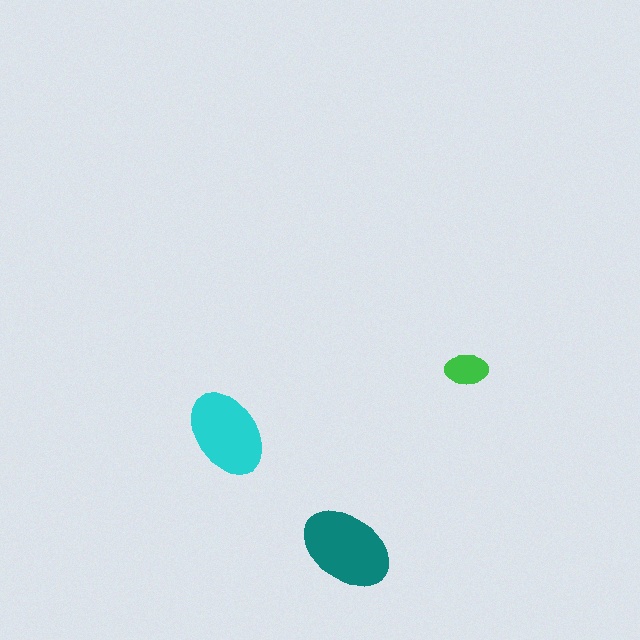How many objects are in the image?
There are 3 objects in the image.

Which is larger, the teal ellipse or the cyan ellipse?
The teal one.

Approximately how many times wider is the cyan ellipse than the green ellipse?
About 2 times wider.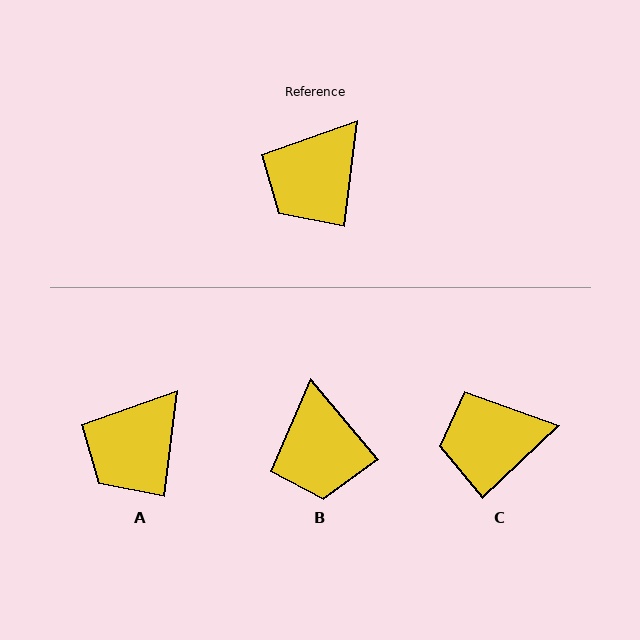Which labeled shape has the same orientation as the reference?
A.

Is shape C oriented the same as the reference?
No, it is off by about 39 degrees.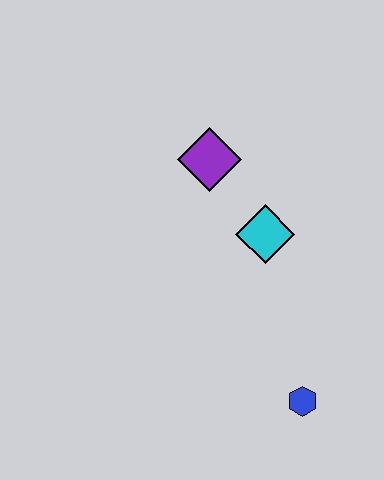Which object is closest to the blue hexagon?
The cyan diamond is closest to the blue hexagon.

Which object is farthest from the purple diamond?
The blue hexagon is farthest from the purple diamond.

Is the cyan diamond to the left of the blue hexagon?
Yes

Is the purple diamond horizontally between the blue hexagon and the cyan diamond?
No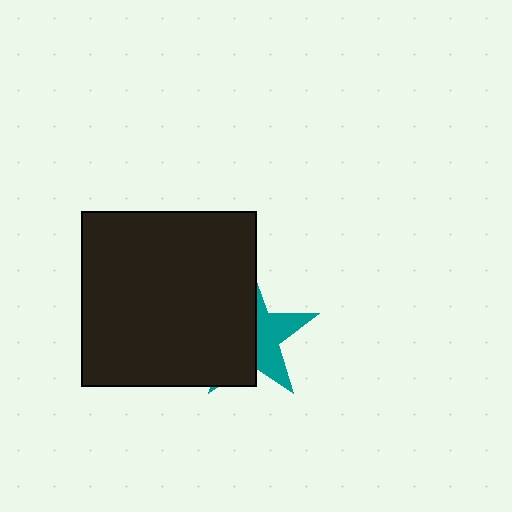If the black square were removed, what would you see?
You would see the complete teal star.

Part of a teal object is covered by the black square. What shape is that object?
It is a star.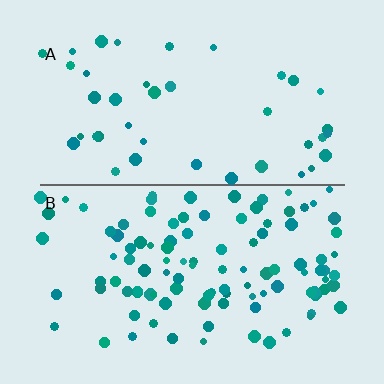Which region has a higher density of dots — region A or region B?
B (the bottom).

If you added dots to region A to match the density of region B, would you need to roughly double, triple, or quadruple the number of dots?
Approximately triple.